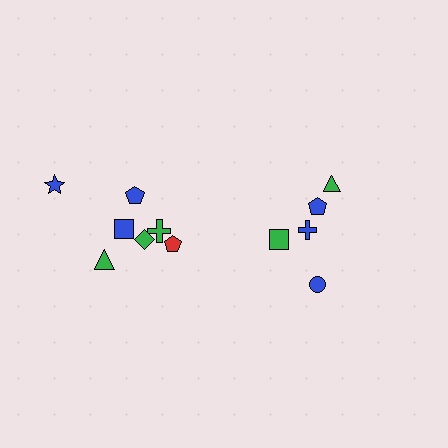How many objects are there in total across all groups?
There are 12 objects.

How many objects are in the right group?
There are 5 objects.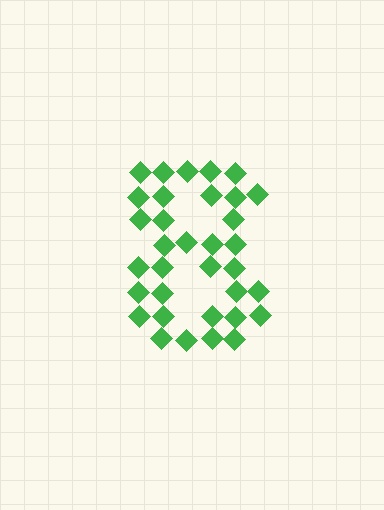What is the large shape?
The large shape is the digit 8.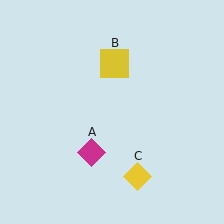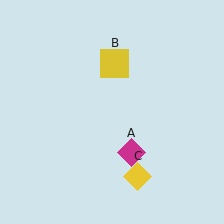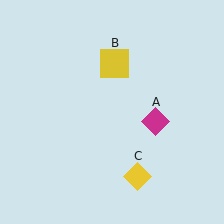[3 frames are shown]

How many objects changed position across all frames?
1 object changed position: magenta diamond (object A).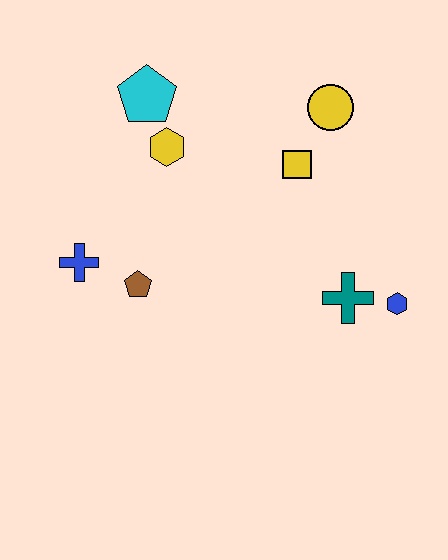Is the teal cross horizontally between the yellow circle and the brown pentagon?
No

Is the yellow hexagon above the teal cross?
Yes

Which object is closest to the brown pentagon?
The blue cross is closest to the brown pentagon.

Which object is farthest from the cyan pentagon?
The blue hexagon is farthest from the cyan pentagon.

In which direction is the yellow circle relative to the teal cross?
The yellow circle is above the teal cross.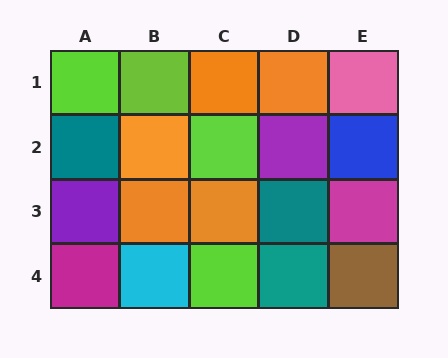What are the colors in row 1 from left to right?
Lime, lime, orange, orange, pink.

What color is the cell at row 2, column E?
Blue.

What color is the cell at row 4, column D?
Teal.